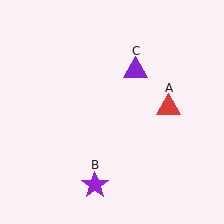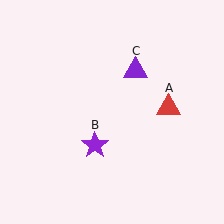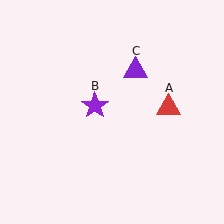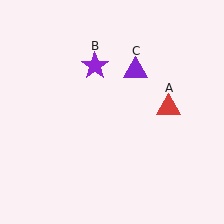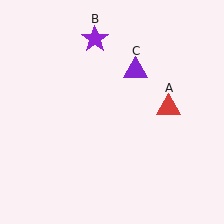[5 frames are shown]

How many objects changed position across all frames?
1 object changed position: purple star (object B).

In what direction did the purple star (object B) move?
The purple star (object B) moved up.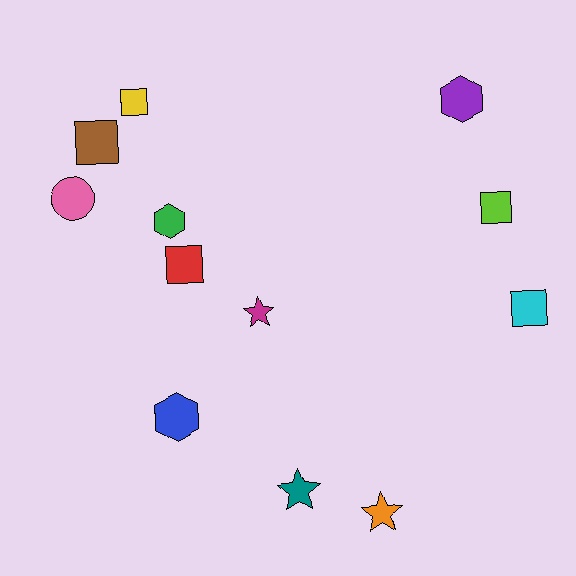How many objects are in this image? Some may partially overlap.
There are 12 objects.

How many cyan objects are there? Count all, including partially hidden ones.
There is 1 cyan object.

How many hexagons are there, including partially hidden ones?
There are 3 hexagons.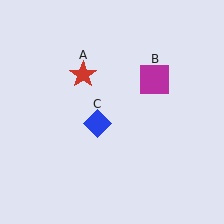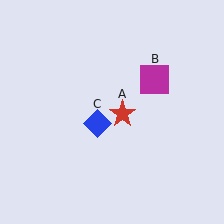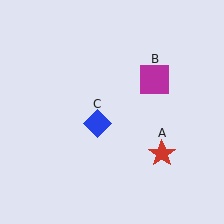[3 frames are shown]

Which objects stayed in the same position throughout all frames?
Magenta square (object B) and blue diamond (object C) remained stationary.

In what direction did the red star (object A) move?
The red star (object A) moved down and to the right.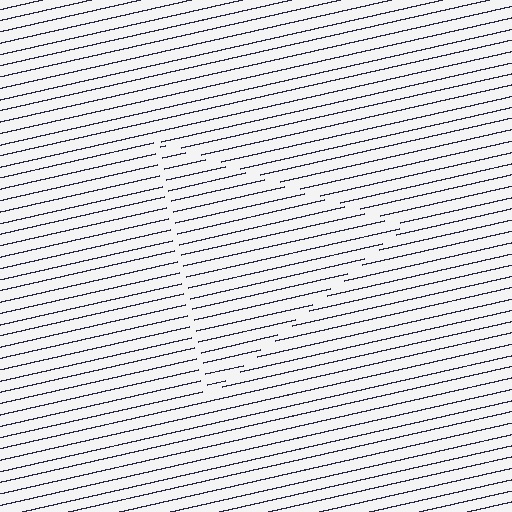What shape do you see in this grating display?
An illusory triangle. The interior of the shape contains the same grating, shifted by half a period — the contour is defined by the phase discontinuity where line-ends from the inner and outer gratings abut.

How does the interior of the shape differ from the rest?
The interior of the shape contains the same grating, shifted by half a period — the contour is defined by the phase discontinuity where line-ends from the inner and outer gratings abut.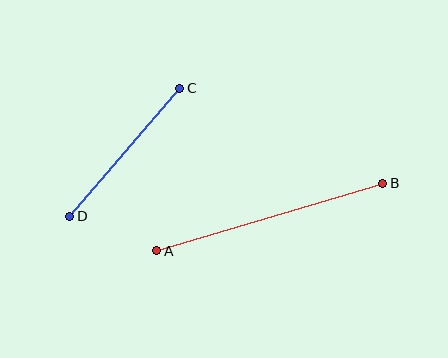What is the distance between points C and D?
The distance is approximately 169 pixels.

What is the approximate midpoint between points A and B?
The midpoint is at approximately (270, 217) pixels.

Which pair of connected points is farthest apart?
Points A and B are farthest apart.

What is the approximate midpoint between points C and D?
The midpoint is at approximately (125, 152) pixels.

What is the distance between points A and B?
The distance is approximately 236 pixels.